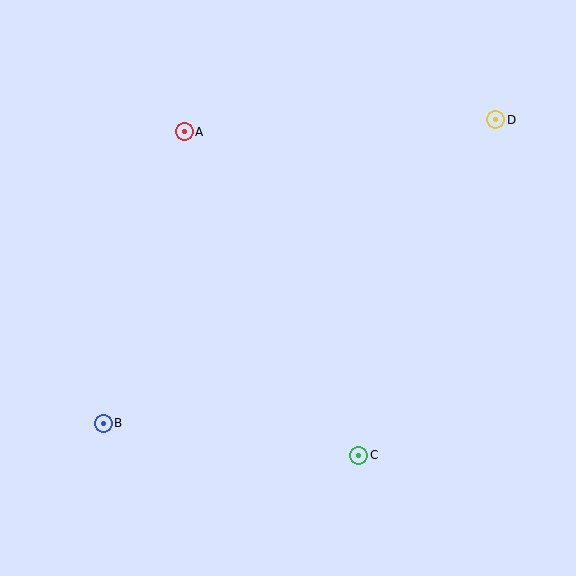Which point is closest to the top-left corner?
Point A is closest to the top-left corner.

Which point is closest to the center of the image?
Point C at (359, 455) is closest to the center.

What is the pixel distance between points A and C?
The distance between A and C is 368 pixels.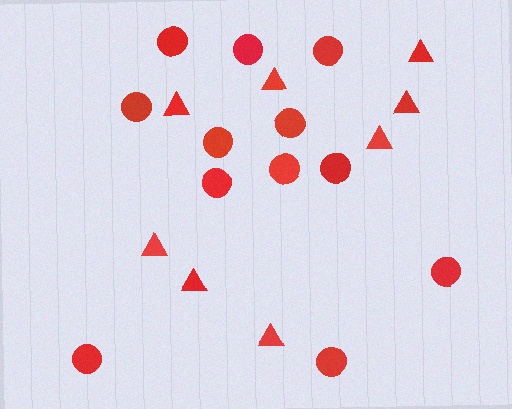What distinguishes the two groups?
There are 2 groups: one group of circles (12) and one group of triangles (8).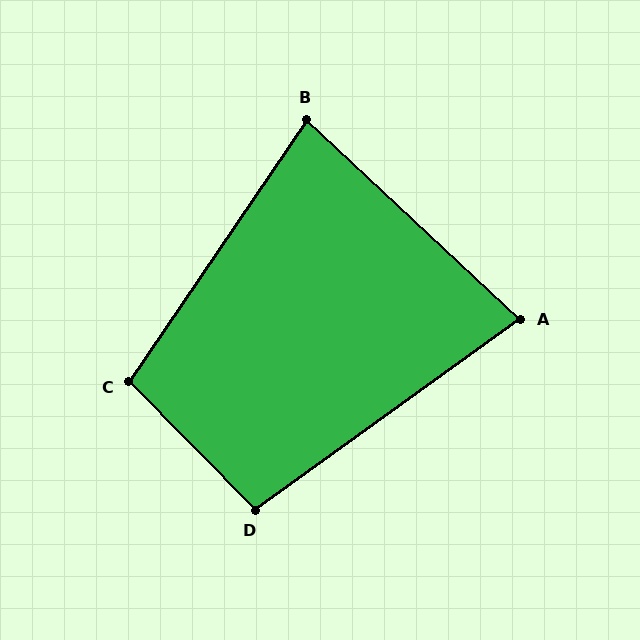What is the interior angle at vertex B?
Approximately 81 degrees (acute).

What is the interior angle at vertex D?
Approximately 99 degrees (obtuse).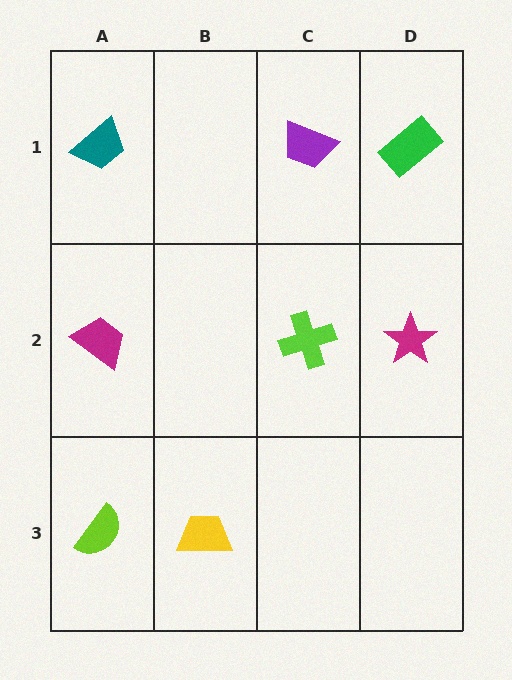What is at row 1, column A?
A teal trapezoid.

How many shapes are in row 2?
3 shapes.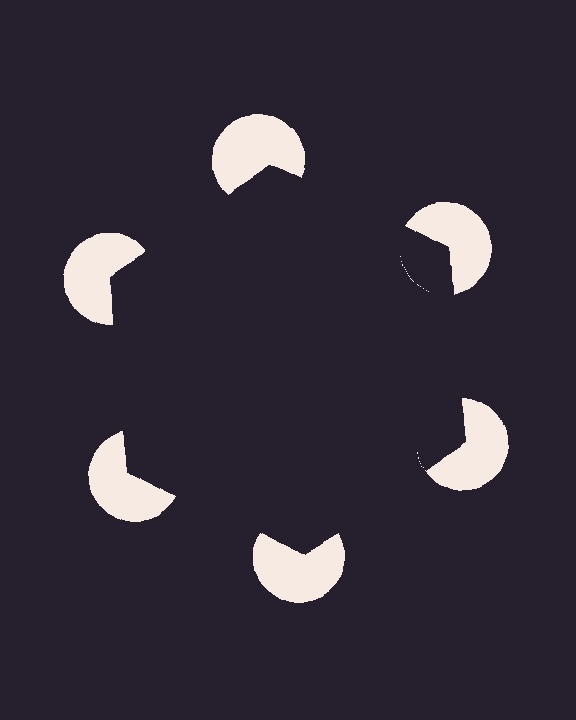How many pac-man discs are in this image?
There are 6 — one at each vertex of the illusory hexagon.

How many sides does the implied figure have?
6 sides.